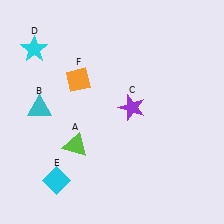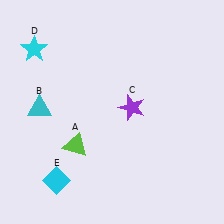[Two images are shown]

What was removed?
The orange diamond (F) was removed in Image 2.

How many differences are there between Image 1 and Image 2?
There is 1 difference between the two images.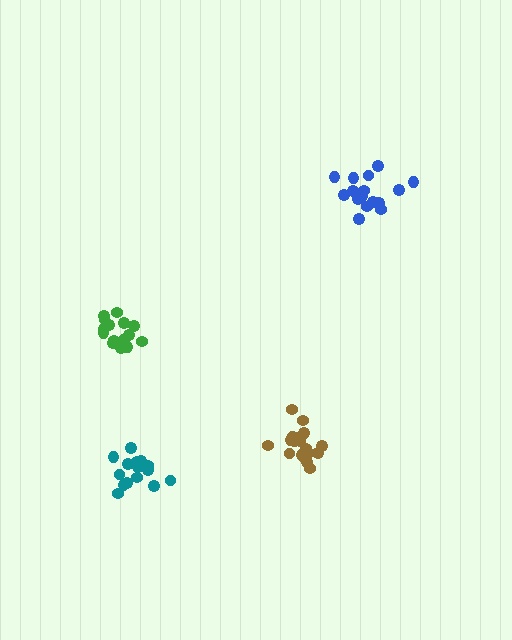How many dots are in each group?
Group 1: 16 dots, Group 2: 15 dots, Group 3: 15 dots, Group 4: 20 dots (66 total).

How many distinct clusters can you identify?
There are 4 distinct clusters.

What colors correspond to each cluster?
The clusters are colored: blue, green, teal, brown.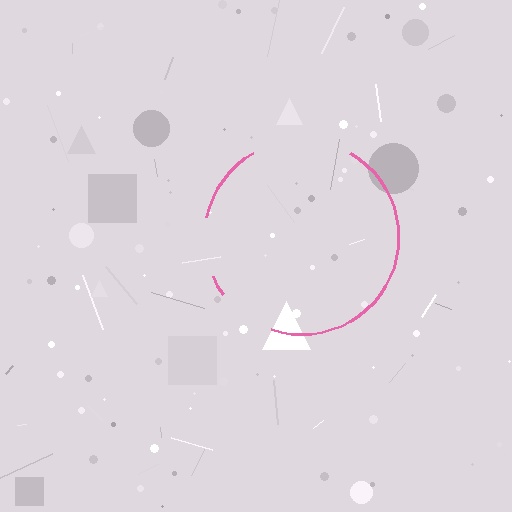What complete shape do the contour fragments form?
The contour fragments form a circle.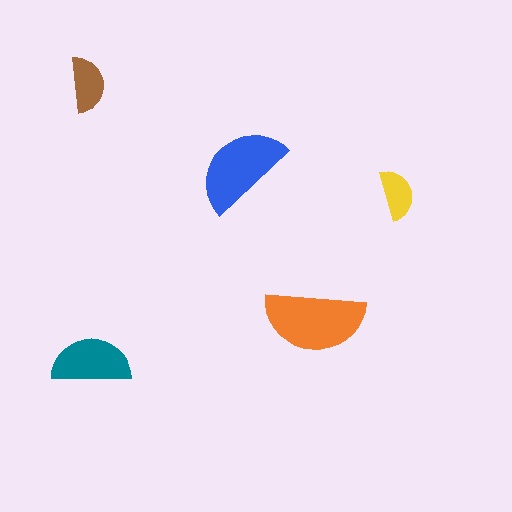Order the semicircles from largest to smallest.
the orange one, the blue one, the teal one, the brown one, the yellow one.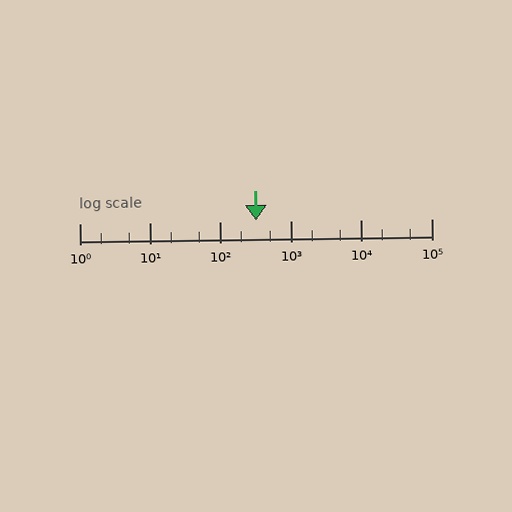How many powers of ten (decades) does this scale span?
The scale spans 5 decades, from 1 to 100000.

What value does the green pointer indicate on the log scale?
The pointer indicates approximately 320.